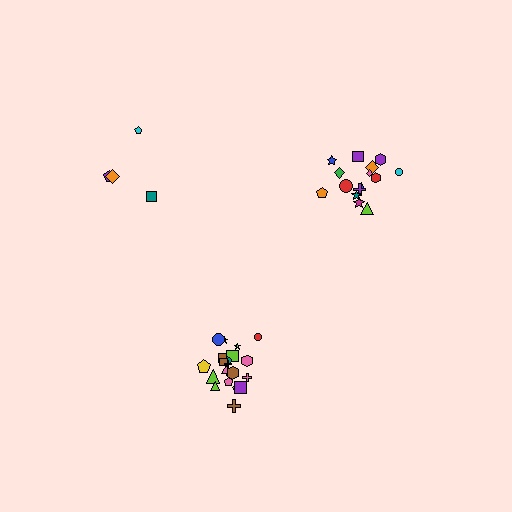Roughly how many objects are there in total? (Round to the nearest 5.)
Roughly 40 objects in total.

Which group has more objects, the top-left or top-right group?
The top-right group.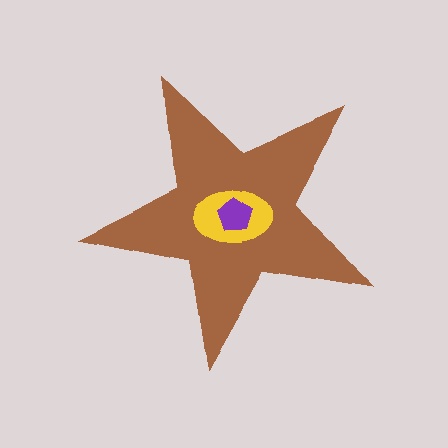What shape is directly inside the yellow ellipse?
The purple pentagon.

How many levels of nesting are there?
3.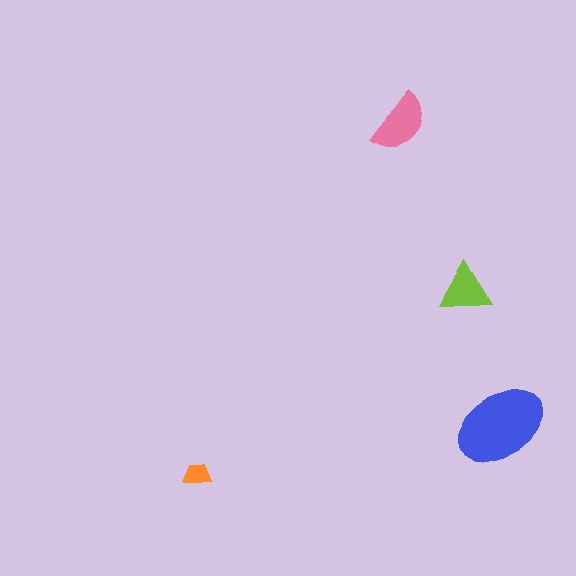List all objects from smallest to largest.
The orange trapezoid, the lime triangle, the pink semicircle, the blue ellipse.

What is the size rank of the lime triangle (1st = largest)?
3rd.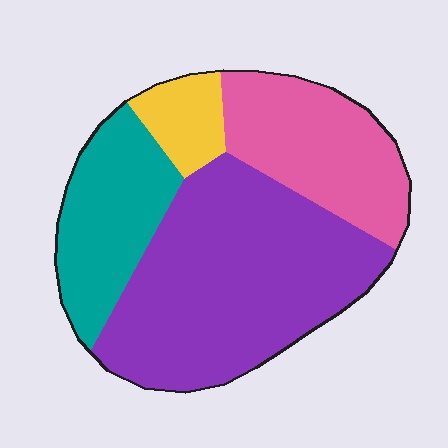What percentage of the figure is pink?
Pink covers 23% of the figure.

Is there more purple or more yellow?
Purple.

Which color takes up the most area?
Purple, at roughly 50%.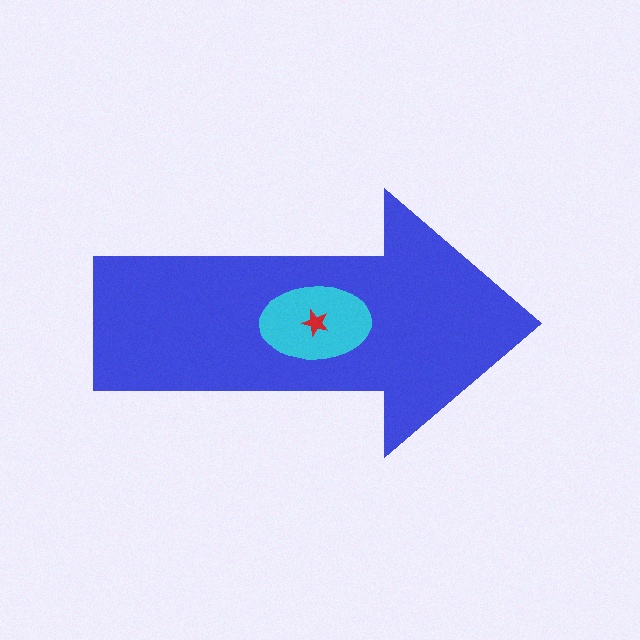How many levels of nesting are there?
3.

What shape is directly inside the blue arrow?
The cyan ellipse.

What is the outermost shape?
The blue arrow.